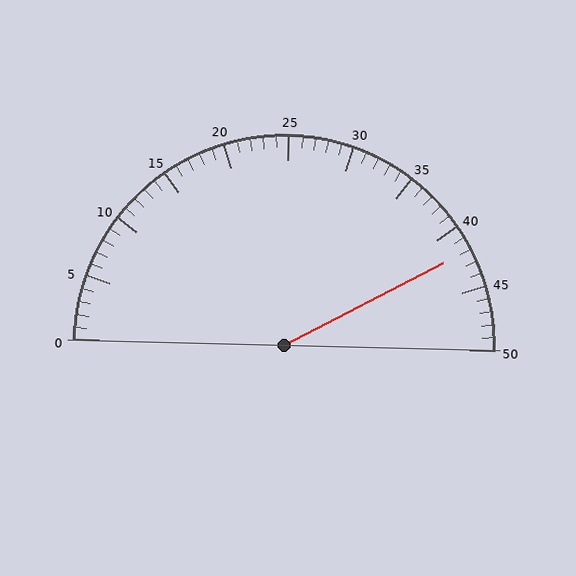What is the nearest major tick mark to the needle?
The nearest major tick mark is 40.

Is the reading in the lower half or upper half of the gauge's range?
The reading is in the upper half of the range (0 to 50).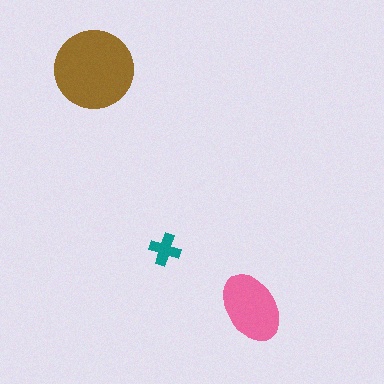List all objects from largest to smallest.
The brown circle, the pink ellipse, the teal cross.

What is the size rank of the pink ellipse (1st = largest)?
2nd.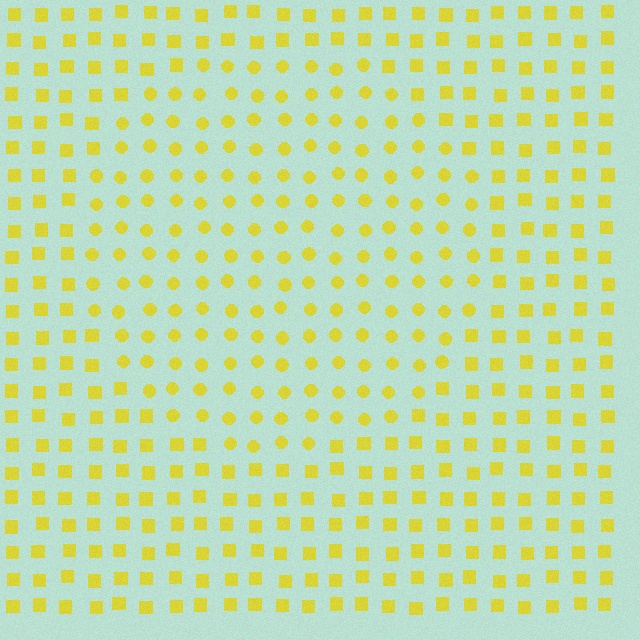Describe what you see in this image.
The image is filled with small yellow elements arranged in a uniform grid. A circle-shaped region contains circles, while the surrounding area contains squares. The boundary is defined purely by the change in element shape.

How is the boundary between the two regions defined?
The boundary is defined by a change in element shape: circles inside vs. squares outside. All elements share the same color and spacing.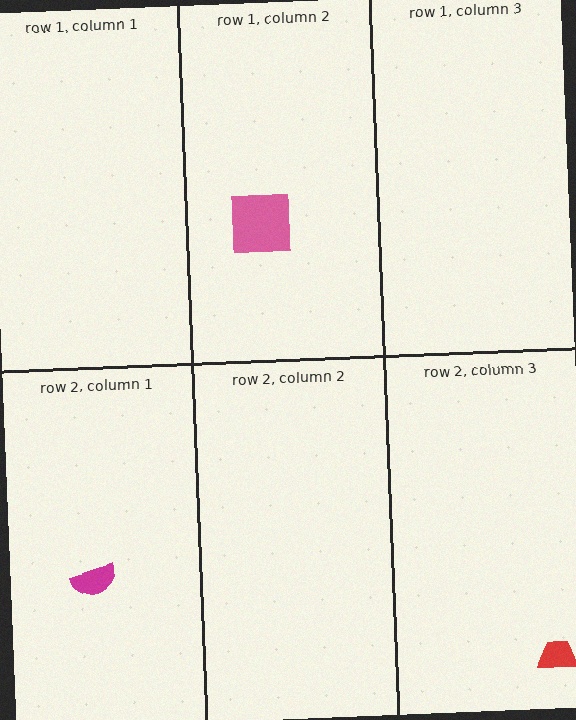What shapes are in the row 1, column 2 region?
The pink square.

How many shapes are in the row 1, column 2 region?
1.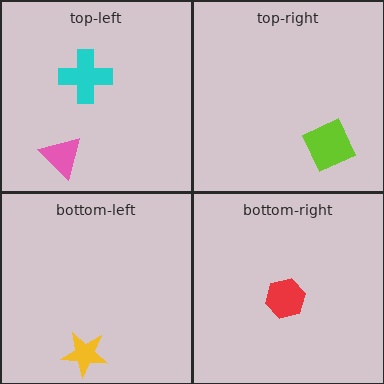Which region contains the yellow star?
The bottom-left region.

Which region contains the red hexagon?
The bottom-right region.